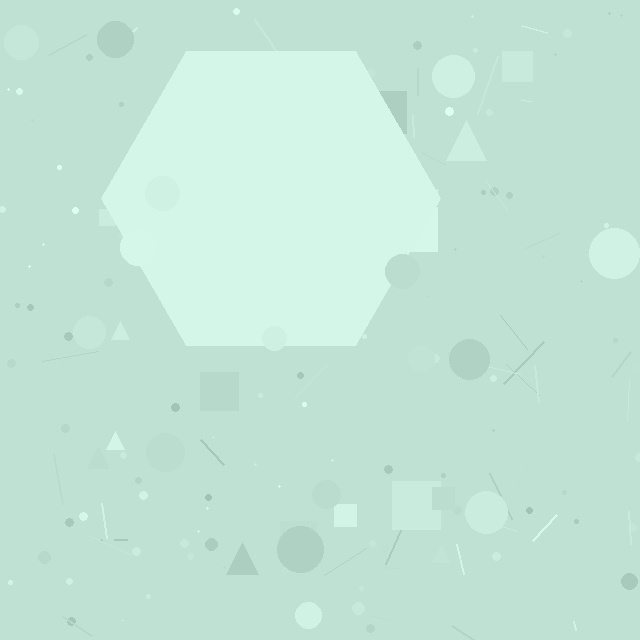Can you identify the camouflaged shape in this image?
The camouflaged shape is a hexagon.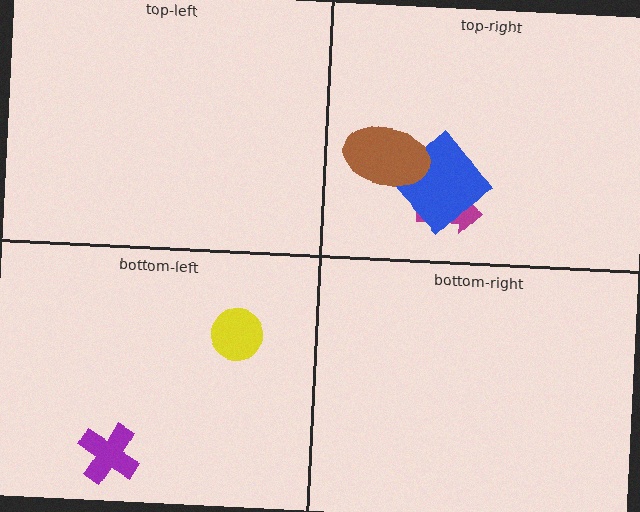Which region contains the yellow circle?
The bottom-left region.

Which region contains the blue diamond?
The top-right region.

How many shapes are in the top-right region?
3.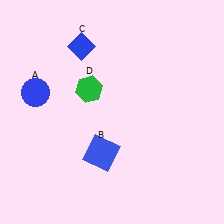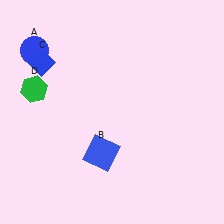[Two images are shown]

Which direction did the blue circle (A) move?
The blue circle (A) moved up.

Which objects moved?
The objects that moved are: the blue circle (A), the blue diamond (C), the green hexagon (D).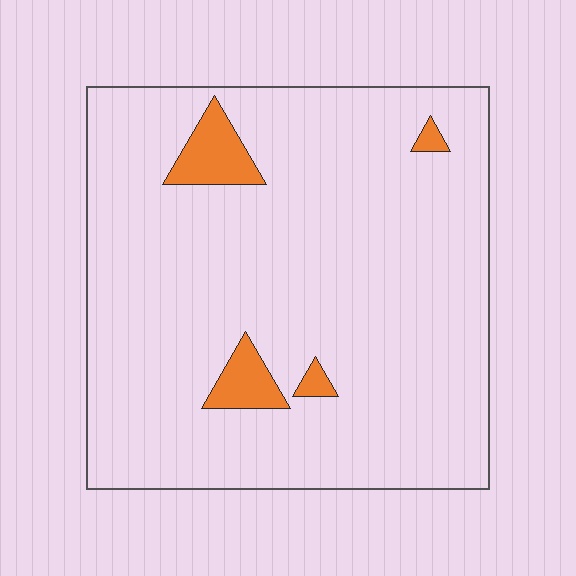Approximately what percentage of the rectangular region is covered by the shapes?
Approximately 5%.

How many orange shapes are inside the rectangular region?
4.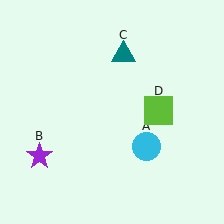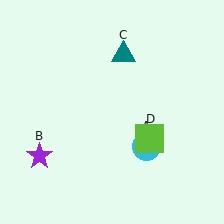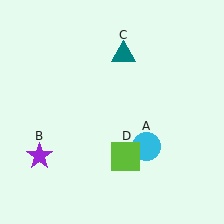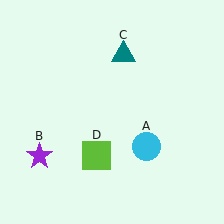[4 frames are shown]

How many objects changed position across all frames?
1 object changed position: lime square (object D).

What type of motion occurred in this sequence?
The lime square (object D) rotated clockwise around the center of the scene.